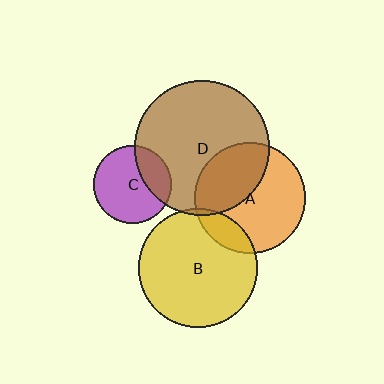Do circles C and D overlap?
Yes.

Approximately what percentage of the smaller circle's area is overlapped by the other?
Approximately 30%.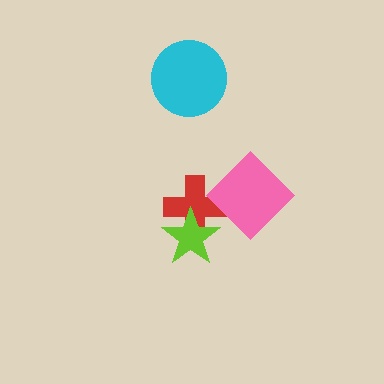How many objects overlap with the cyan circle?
0 objects overlap with the cyan circle.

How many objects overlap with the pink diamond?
1 object overlaps with the pink diamond.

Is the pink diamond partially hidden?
No, no other shape covers it.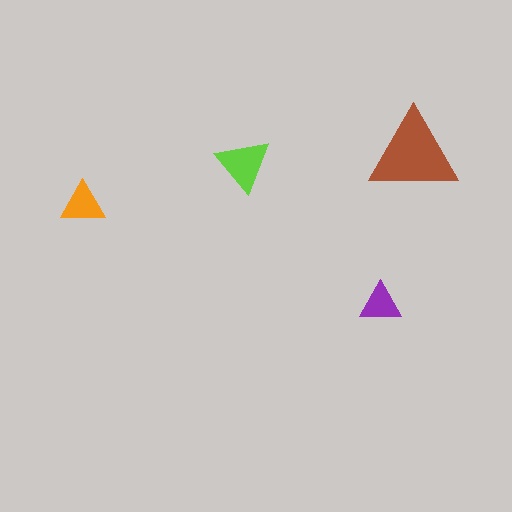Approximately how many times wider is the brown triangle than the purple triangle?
About 2 times wider.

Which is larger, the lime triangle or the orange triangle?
The lime one.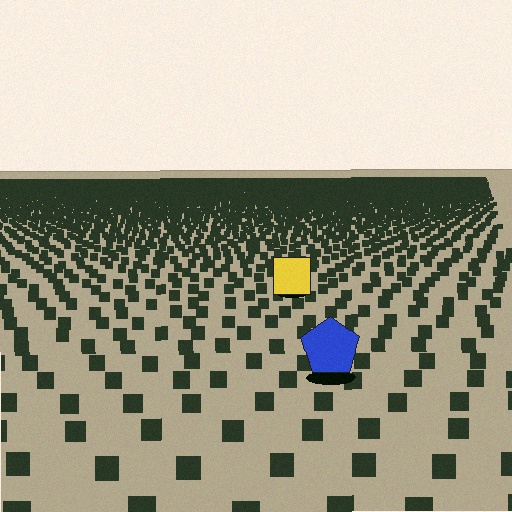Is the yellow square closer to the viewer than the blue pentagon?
No. The blue pentagon is closer — you can tell from the texture gradient: the ground texture is coarser near it.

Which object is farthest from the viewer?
The yellow square is farthest from the viewer. It appears smaller and the ground texture around it is denser.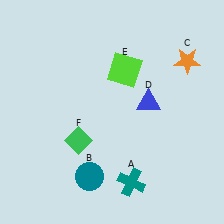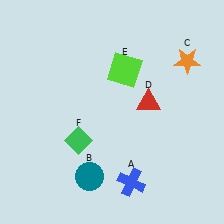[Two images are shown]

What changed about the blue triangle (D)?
In Image 1, D is blue. In Image 2, it changed to red.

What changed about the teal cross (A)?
In Image 1, A is teal. In Image 2, it changed to blue.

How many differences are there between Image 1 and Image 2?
There are 2 differences between the two images.